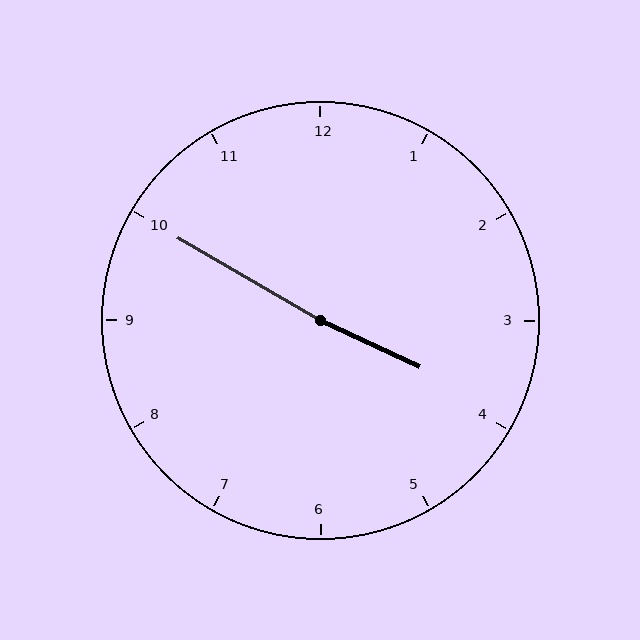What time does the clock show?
3:50.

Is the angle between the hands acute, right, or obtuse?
It is obtuse.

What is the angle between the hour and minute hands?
Approximately 175 degrees.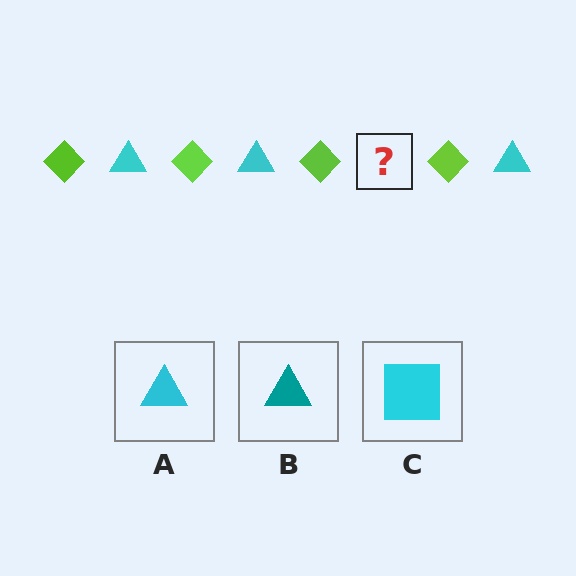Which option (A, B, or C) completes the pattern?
A.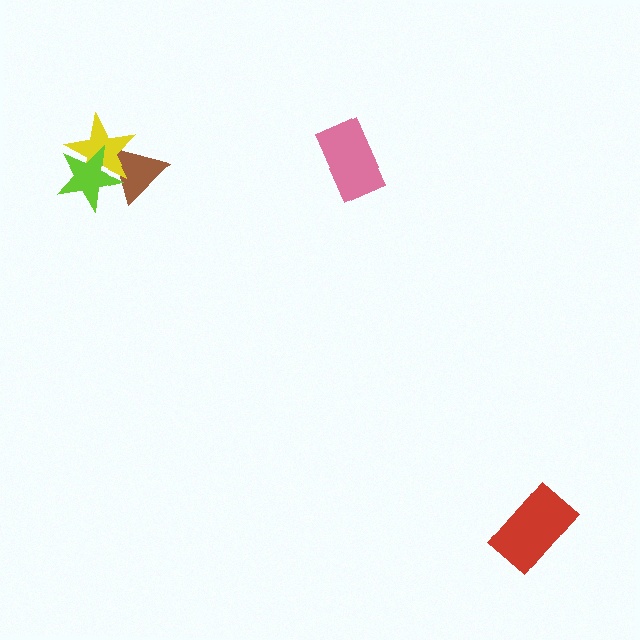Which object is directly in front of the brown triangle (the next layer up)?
The yellow star is directly in front of the brown triangle.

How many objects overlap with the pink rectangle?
0 objects overlap with the pink rectangle.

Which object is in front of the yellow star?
The lime star is in front of the yellow star.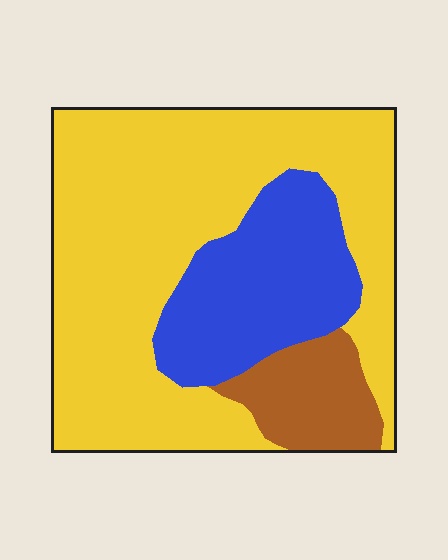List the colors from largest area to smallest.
From largest to smallest: yellow, blue, brown.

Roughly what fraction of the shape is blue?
Blue covers around 25% of the shape.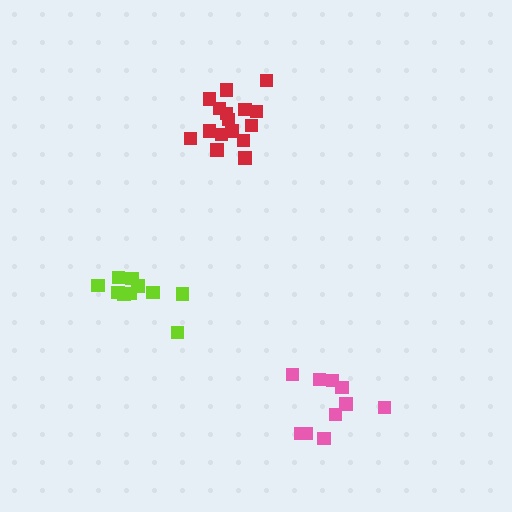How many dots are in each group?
Group 1: 10 dots, Group 2: 16 dots, Group 3: 10 dots (36 total).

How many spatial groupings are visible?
There are 3 spatial groupings.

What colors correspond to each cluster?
The clusters are colored: lime, red, pink.